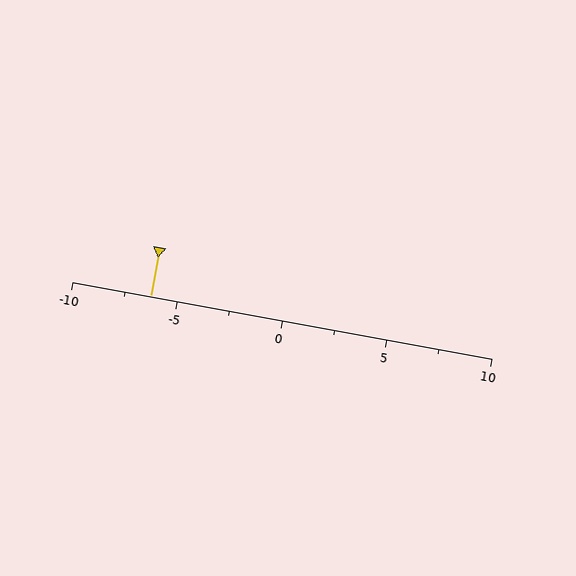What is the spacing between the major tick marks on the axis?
The major ticks are spaced 5 apart.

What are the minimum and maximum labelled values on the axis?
The axis runs from -10 to 10.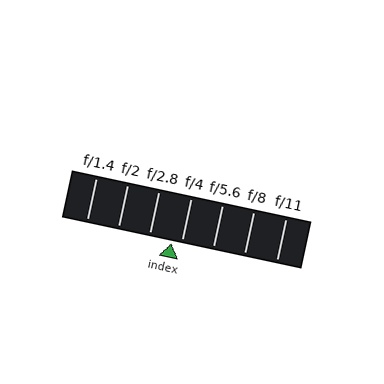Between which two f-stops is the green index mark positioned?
The index mark is between f/2.8 and f/4.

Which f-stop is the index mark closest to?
The index mark is closest to f/4.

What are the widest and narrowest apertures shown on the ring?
The widest aperture shown is f/1.4 and the narrowest is f/11.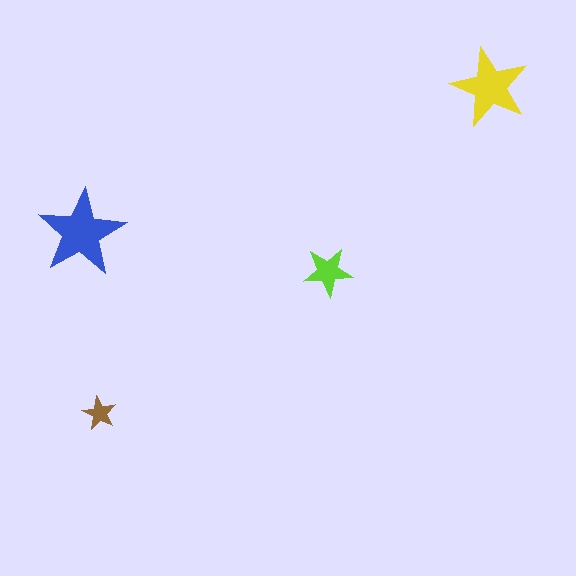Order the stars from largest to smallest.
the blue one, the yellow one, the lime one, the brown one.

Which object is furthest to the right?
The yellow star is rightmost.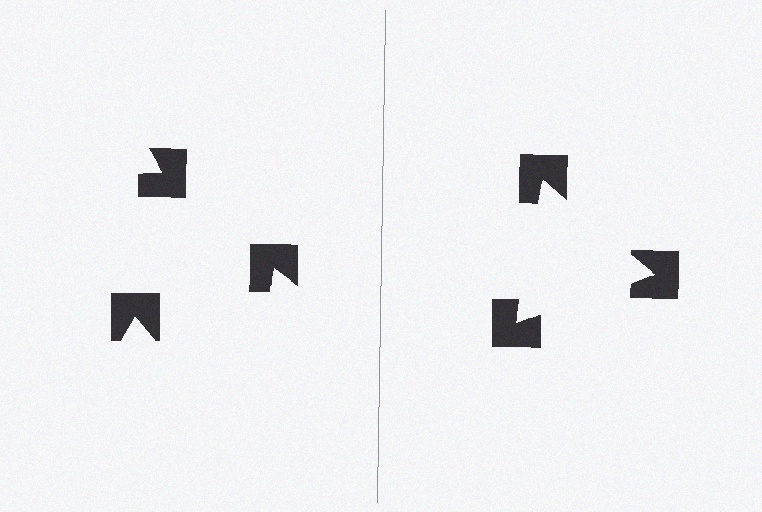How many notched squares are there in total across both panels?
6 — 3 on each side.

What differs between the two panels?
The notched squares are positioned identically on both sides; only the wedge orientations differ. On the right they align to a triangle; on the left they are misaligned.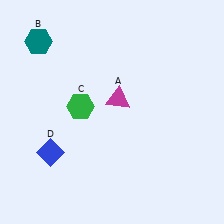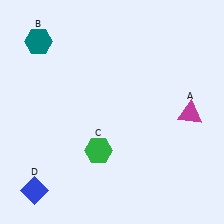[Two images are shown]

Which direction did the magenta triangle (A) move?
The magenta triangle (A) moved right.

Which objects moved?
The objects that moved are: the magenta triangle (A), the green hexagon (C), the blue diamond (D).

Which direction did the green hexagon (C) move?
The green hexagon (C) moved down.